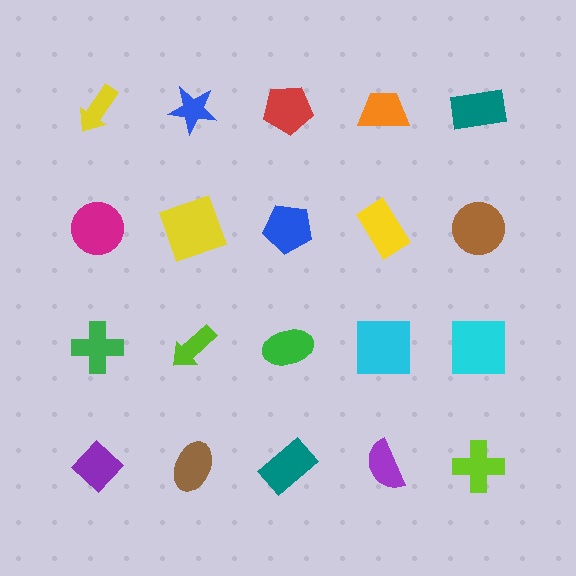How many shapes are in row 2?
5 shapes.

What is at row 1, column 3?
A red pentagon.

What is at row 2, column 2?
A yellow square.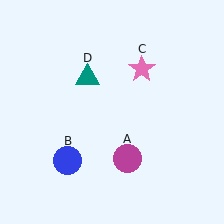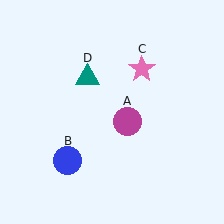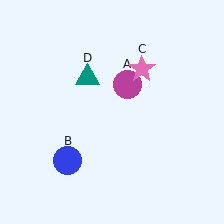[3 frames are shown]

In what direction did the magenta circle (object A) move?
The magenta circle (object A) moved up.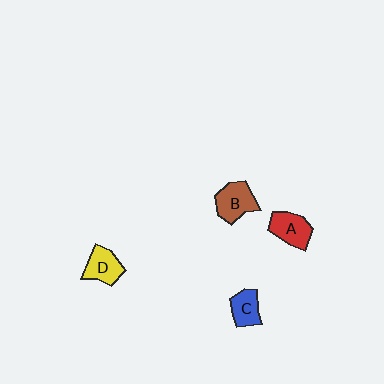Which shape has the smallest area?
Shape C (blue).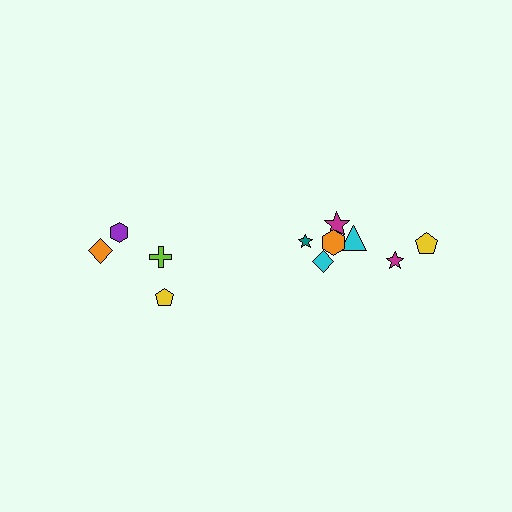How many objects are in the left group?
There are 4 objects.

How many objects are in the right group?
There are 7 objects.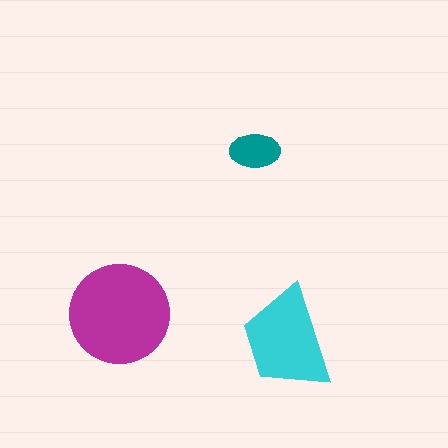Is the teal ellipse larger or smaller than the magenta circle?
Smaller.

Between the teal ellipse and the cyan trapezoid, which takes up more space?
The cyan trapezoid.